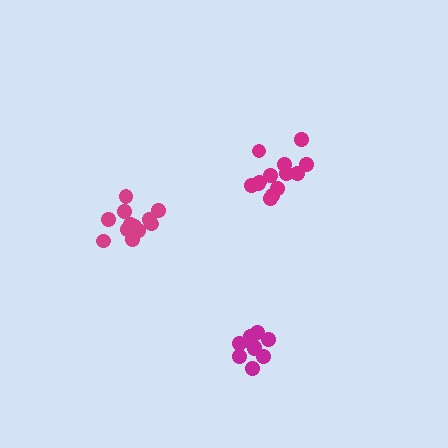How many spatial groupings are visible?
There are 3 spatial groupings.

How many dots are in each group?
Group 1: 13 dots, Group 2: 10 dots, Group 3: 12 dots (35 total).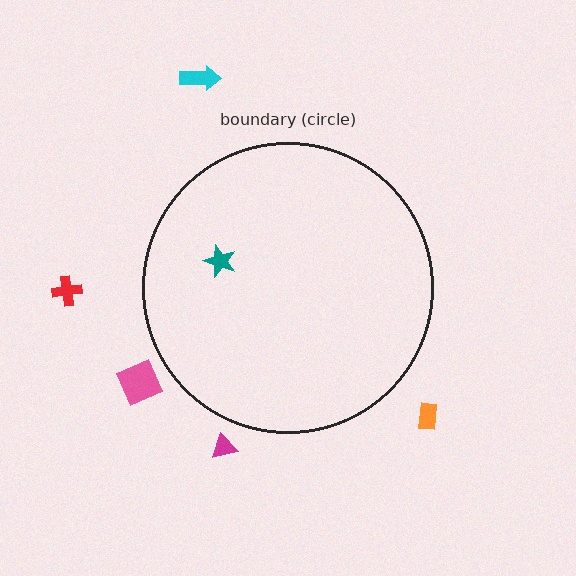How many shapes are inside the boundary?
1 inside, 5 outside.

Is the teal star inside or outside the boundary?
Inside.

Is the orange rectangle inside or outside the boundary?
Outside.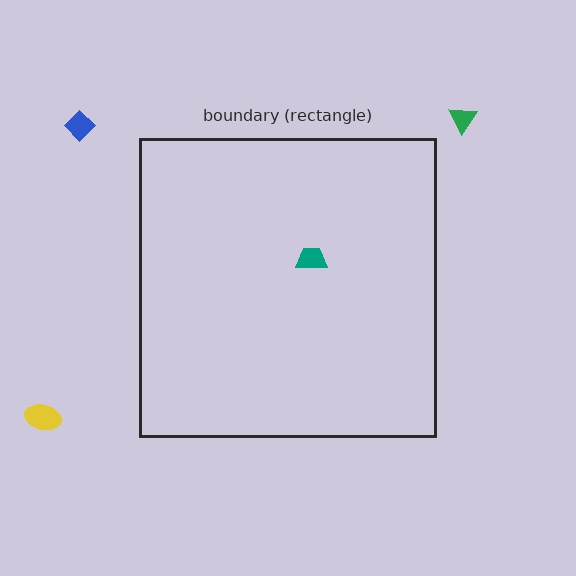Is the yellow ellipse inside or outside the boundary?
Outside.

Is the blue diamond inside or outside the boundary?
Outside.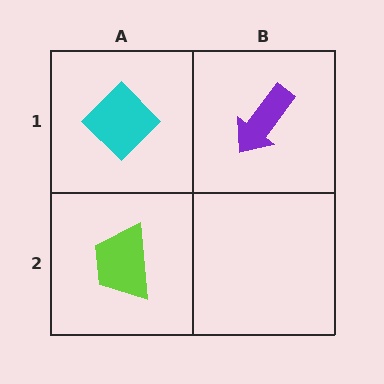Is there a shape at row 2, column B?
No, that cell is empty.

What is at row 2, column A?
A lime trapezoid.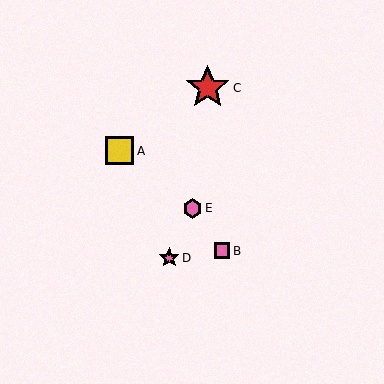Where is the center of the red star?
The center of the red star is at (208, 88).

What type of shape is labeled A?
Shape A is a yellow square.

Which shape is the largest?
The red star (labeled C) is the largest.